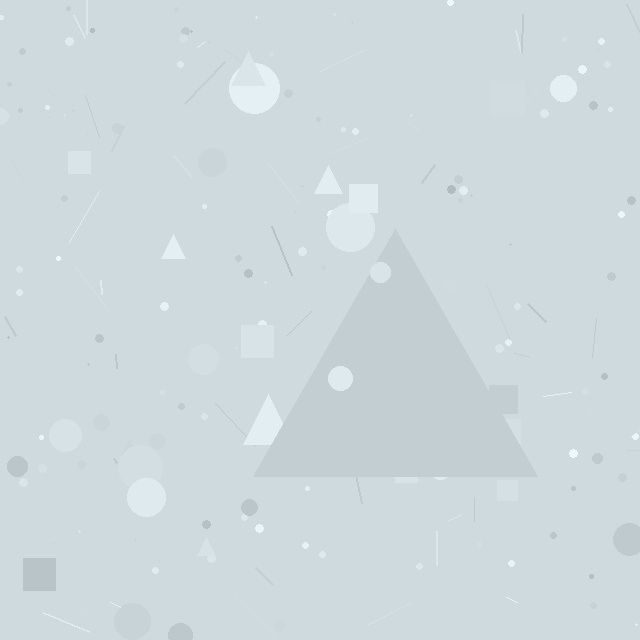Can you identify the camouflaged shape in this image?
The camouflaged shape is a triangle.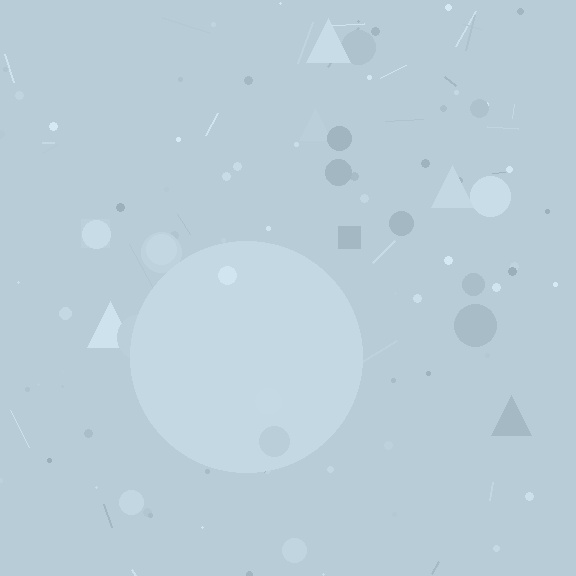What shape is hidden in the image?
A circle is hidden in the image.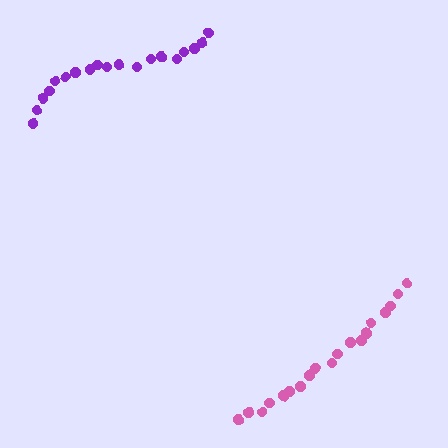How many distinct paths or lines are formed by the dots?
There are 2 distinct paths.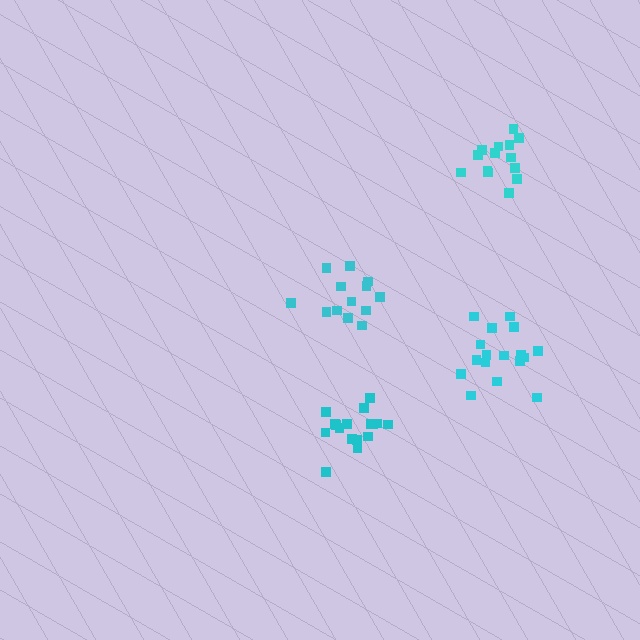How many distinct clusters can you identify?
There are 4 distinct clusters.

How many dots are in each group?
Group 1: 17 dots, Group 2: 17 dots, Group 3: 13 dots, Group 4: 14 dots (61 total).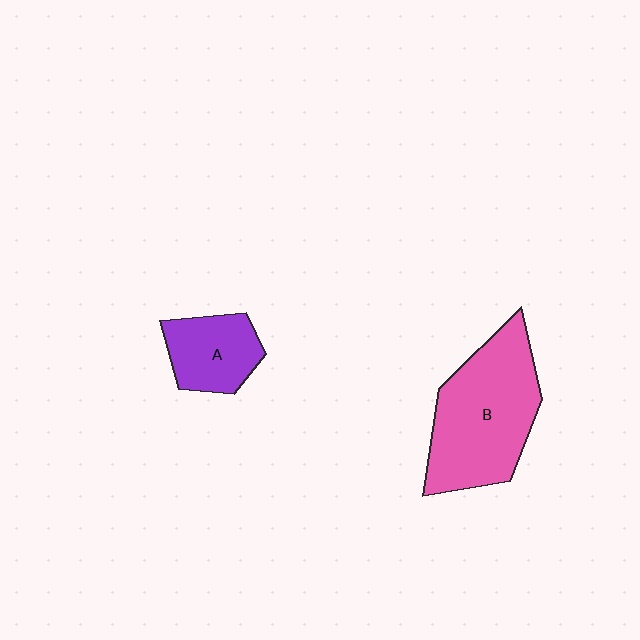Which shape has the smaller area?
Shape A (purple).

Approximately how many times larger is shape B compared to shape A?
Approximately 2.2 times.